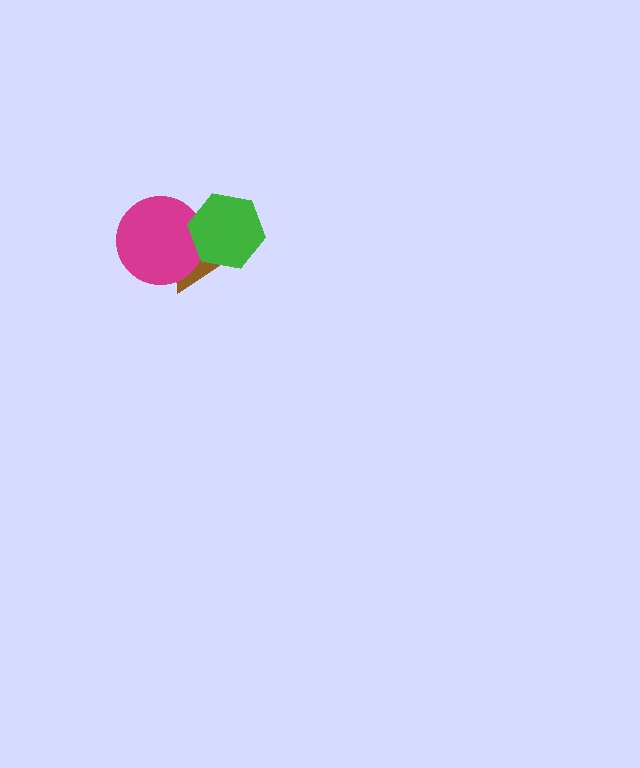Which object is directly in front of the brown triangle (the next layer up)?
The magenta circle is directly in front of the brown triangle.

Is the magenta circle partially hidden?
Yes, it is partially covered by another shape.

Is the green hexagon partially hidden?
No, no other shape covers it.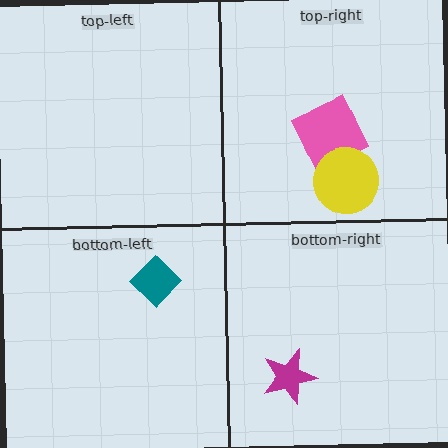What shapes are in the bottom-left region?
The teal diamond.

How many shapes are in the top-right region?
2.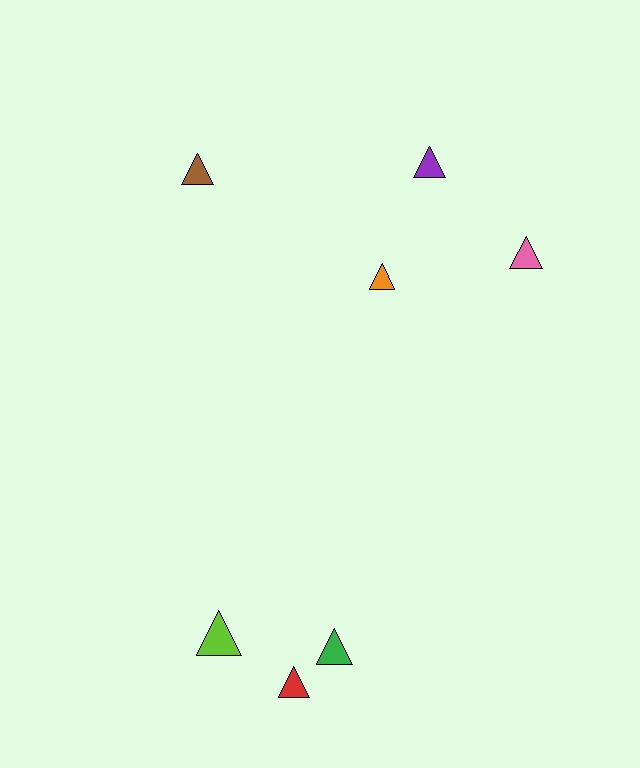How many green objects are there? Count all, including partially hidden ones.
There is 1 green object.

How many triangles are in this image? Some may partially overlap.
There are 7 triangles.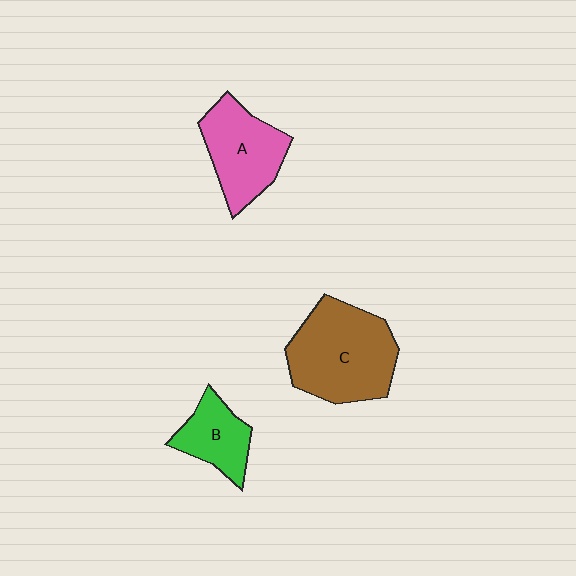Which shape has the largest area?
Shape C (brown).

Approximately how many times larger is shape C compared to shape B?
Approximately 2.1 times.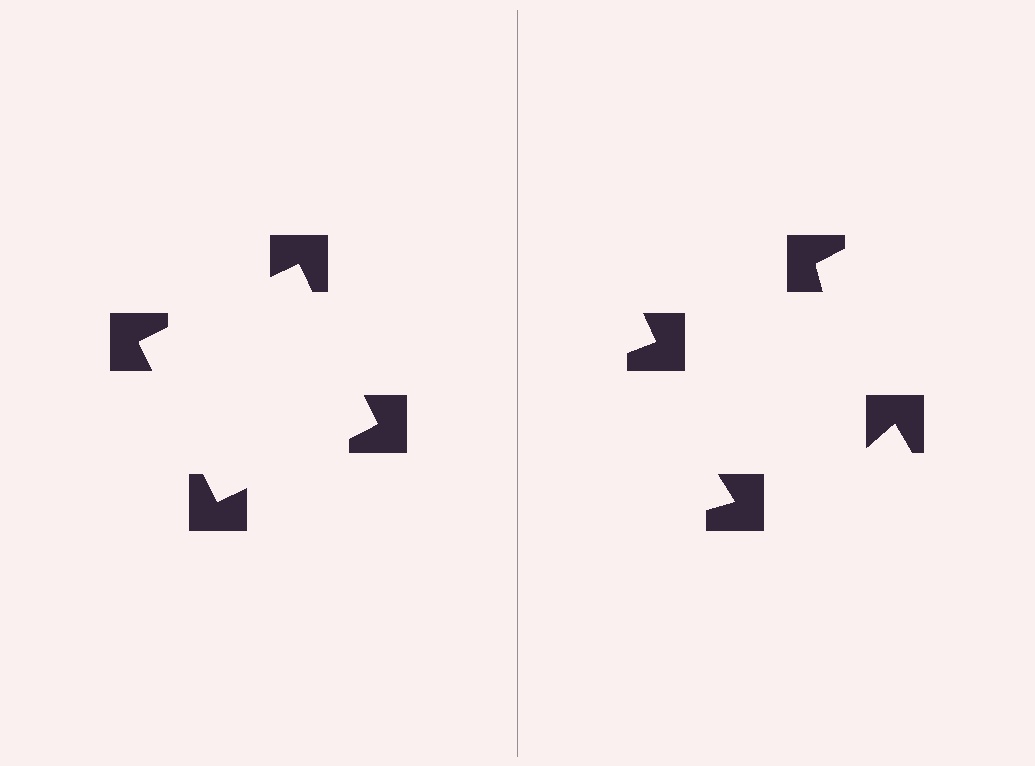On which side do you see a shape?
An illusory square appears on the left side. On the right side the wedge cuts are rotated, so no coherent shape forms.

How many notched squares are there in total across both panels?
8 — 4 on each side.